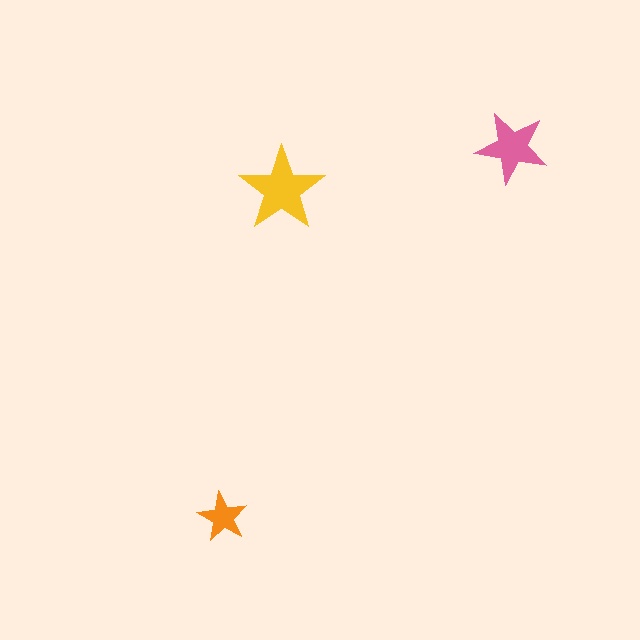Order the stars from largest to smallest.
the yellow one, the pink one, the orange one.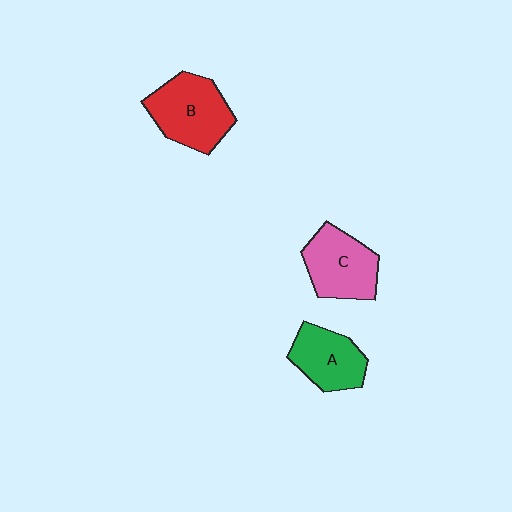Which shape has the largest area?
Shape B (red).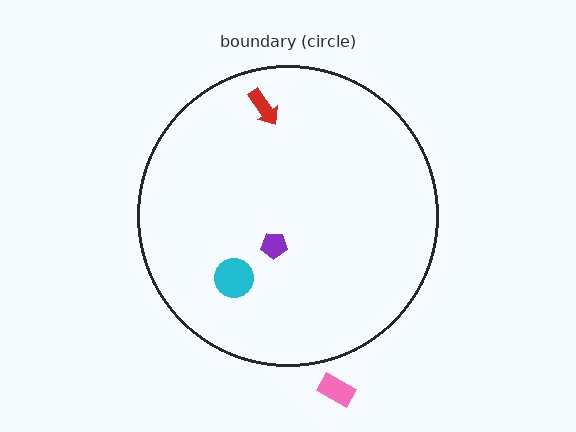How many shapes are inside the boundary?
3 inside, 1 outside.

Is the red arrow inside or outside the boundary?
Inside.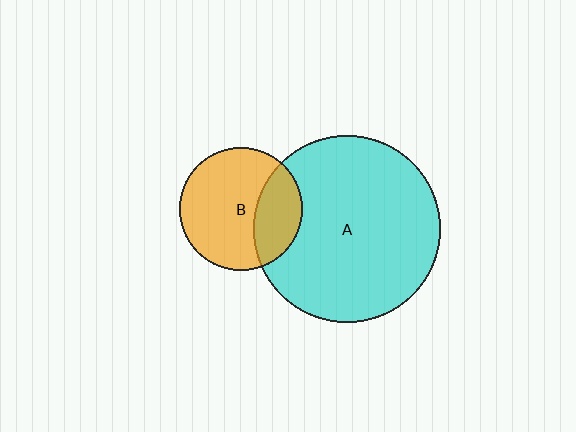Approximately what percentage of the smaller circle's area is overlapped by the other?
Approximately 30%.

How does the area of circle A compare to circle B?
Approximately 2.3 times.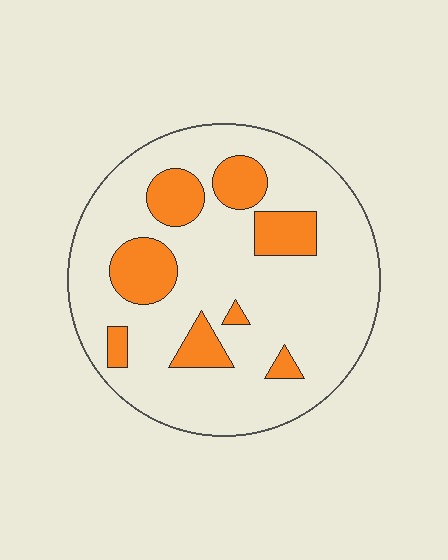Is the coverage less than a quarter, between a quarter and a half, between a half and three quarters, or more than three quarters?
Less than a quarter.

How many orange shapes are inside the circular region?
8.